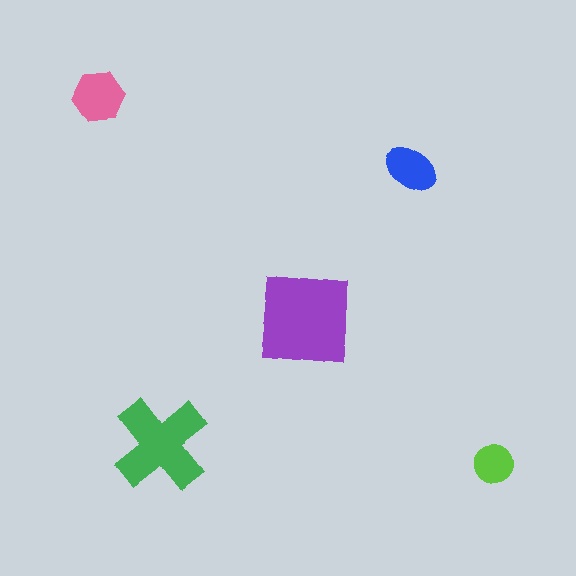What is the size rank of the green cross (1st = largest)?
2nd.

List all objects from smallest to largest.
The lime circle, the blue ellipse, the pink hexagon, the green cross, the purple square.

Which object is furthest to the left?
The pink hexagon is leftmost.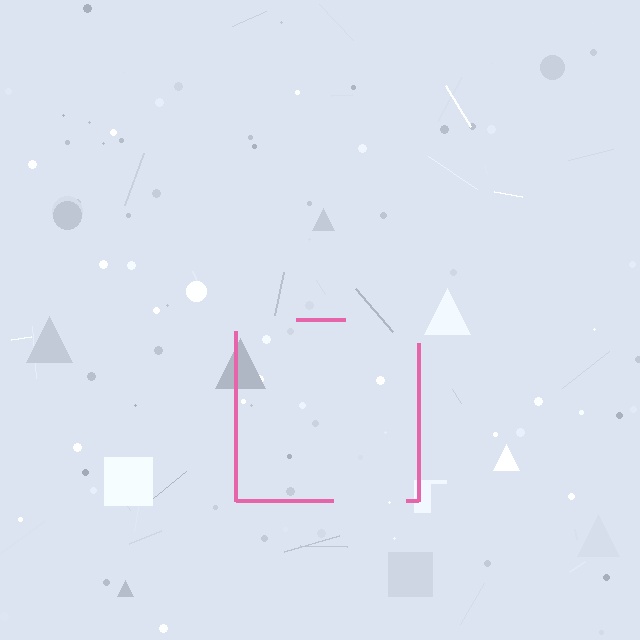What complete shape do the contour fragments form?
The contour fragments form a square.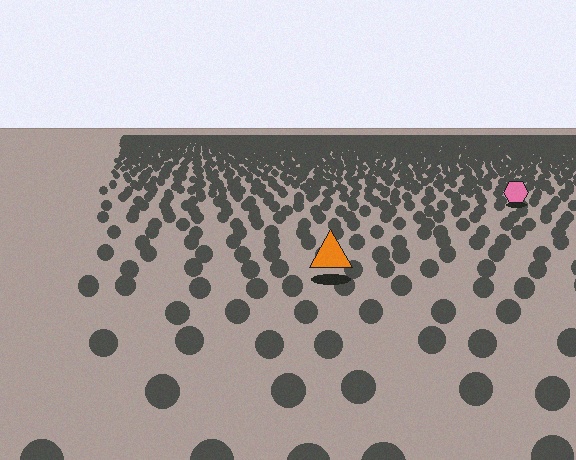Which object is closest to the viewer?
The orange triangle is closest. The texture marks near it are larger and more spread out.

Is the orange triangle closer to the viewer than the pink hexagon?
Yes. The orange triangle is closer — you can tell from the texture gradient: the ground texture is coarser near it.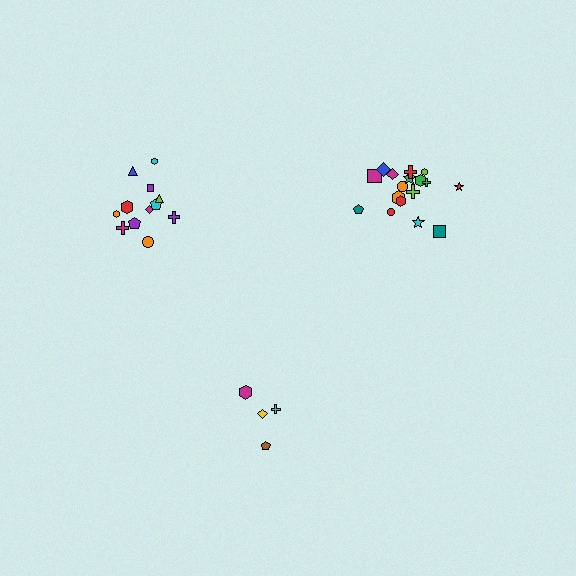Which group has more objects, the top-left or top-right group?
The top-right group.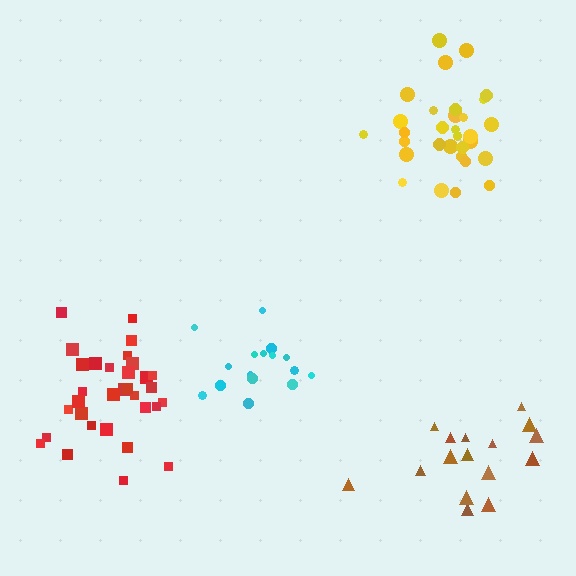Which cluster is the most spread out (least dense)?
Brown.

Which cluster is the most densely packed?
Yellow.